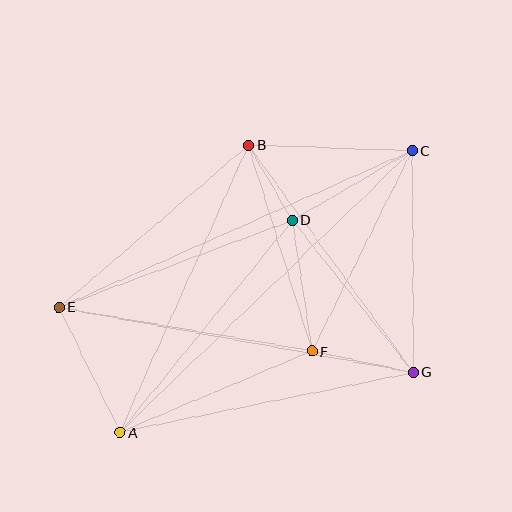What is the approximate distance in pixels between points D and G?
The distance between D and G is approximately 194 pixels.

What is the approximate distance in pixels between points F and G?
The distance between F and G is approximately 103 pixels.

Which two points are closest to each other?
Points B and D are closest to each other.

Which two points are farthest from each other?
Points A and C are farthest from each other.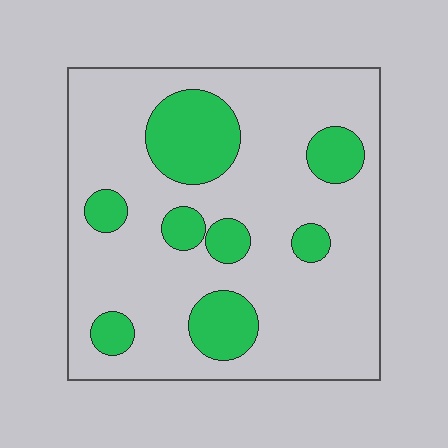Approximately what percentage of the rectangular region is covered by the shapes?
Approximately 20%.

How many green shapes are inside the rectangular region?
8.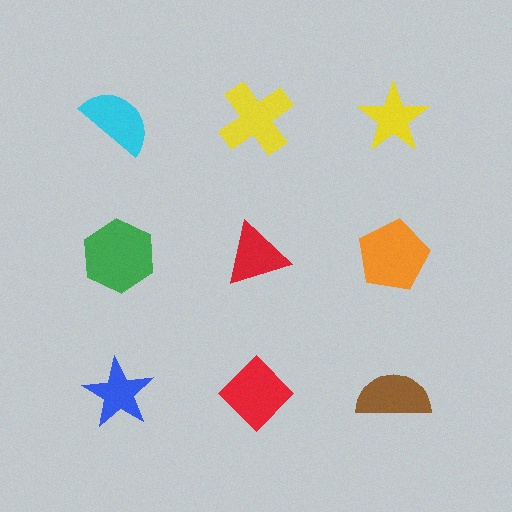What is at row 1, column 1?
A cyan semicircle.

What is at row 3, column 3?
A brown semicircle.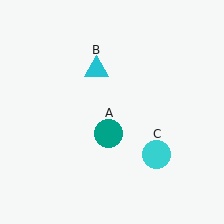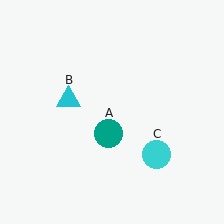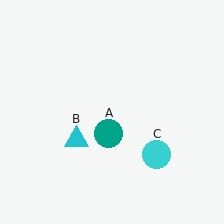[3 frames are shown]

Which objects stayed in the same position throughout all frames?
Teal circle (object A) and cyan circle (object C) remained stationary.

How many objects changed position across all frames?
1 object changed position: cyan triangle (object B).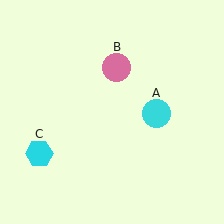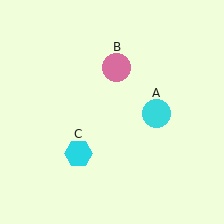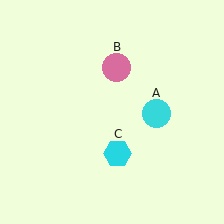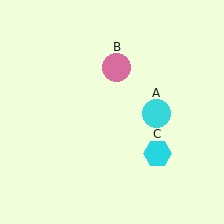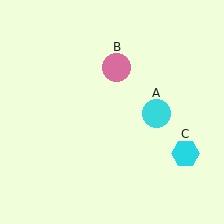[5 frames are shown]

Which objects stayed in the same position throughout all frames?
Cyan circle (object A) and pink circle (object B) remained stationary.